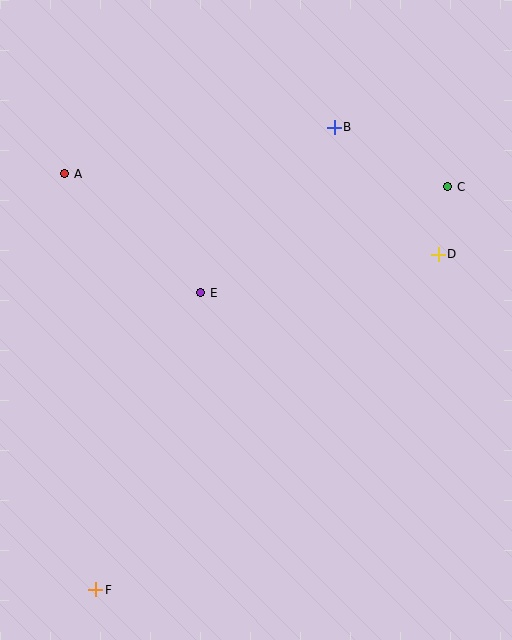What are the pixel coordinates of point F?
Point F is at (96, 590).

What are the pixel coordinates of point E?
Point E is at (201, 293).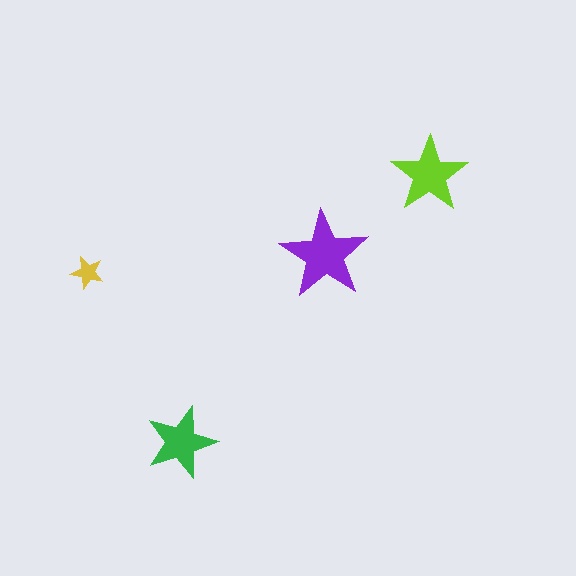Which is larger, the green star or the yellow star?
The green one.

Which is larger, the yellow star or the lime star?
The lime one.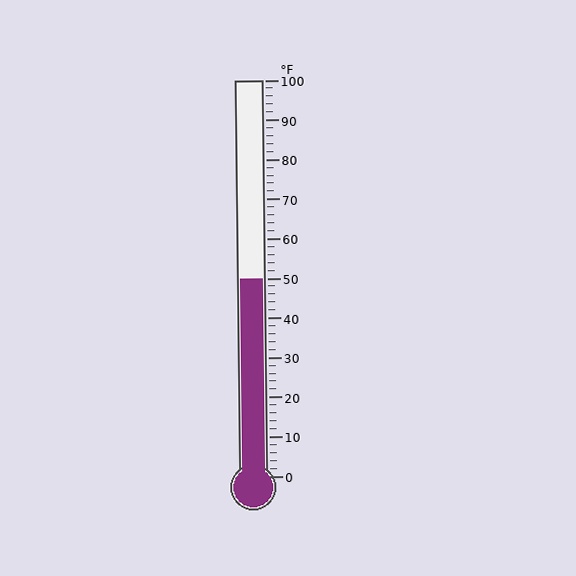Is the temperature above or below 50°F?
The temperature is at 50°F.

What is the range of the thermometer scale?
The thermometer scale ranges from 0°F to 100°F.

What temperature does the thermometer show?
The thermometer shows approximately 50°F.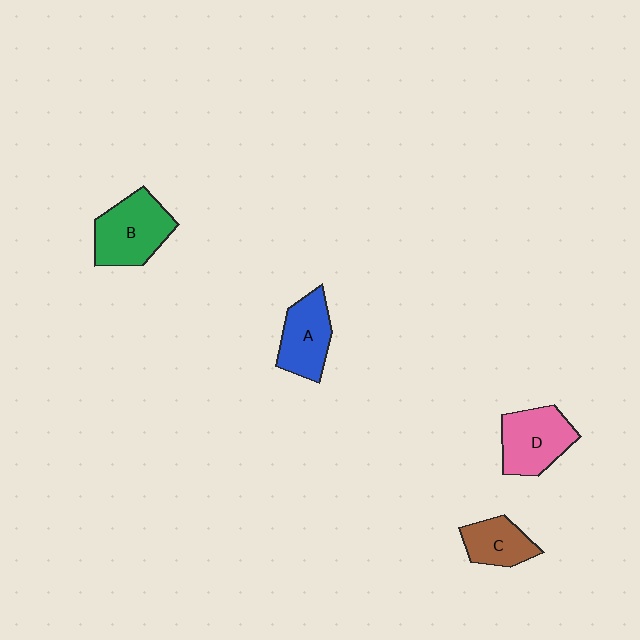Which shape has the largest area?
Shape B (green).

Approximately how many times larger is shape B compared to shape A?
Approximately 1.3 times.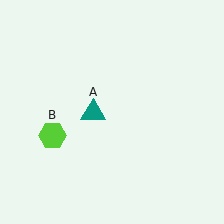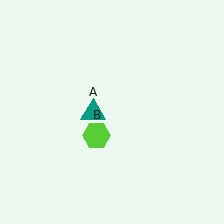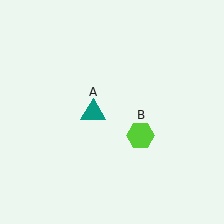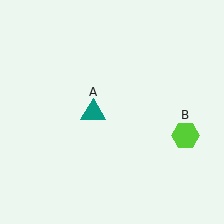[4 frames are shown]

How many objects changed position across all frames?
1 object changed position: lime hexagon (object B).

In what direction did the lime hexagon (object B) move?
The lime hexagon (object B) moved right.